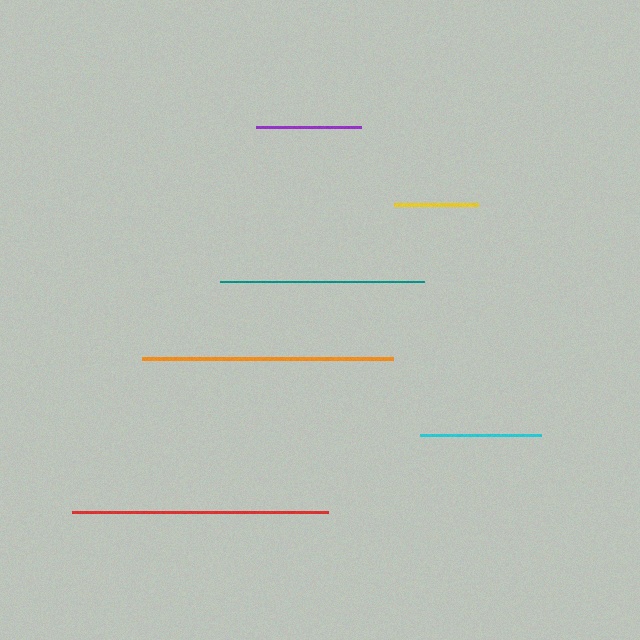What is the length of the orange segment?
The orange segment is approximately 251 pixels long.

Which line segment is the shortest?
The yellow line is the shortest at approximately 84 pixels.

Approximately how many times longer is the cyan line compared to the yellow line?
The cyan line is approximately 1.4 times the length of the yellow line.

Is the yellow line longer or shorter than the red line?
The red line is longer than the yellow line.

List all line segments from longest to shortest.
From longest to shortest: red, orange, teal, cyan, purple, yellow.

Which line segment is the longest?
The red line is the longest at approximately 256 pixels.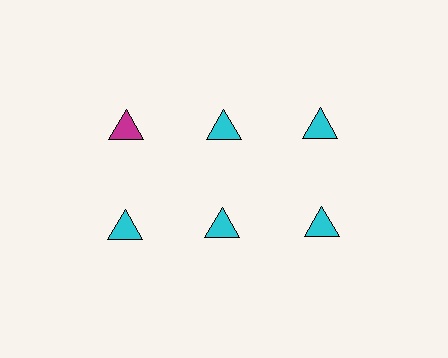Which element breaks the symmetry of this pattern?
The magenta triangle in the top row, leftmost column breaks the symmetry. All other shapes are cyan triangles.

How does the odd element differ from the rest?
It has a different color: magenta instead of cyan.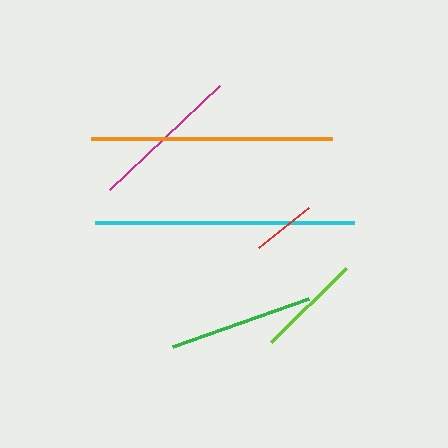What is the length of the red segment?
The red segment is approximately 64 pixels long.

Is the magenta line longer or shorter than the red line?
The magenta line is longer than the red line.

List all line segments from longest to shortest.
From longest to shortest: cyan, orange, magenta, green, lime, red.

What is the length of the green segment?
The green segment is approximately 145 pixels long.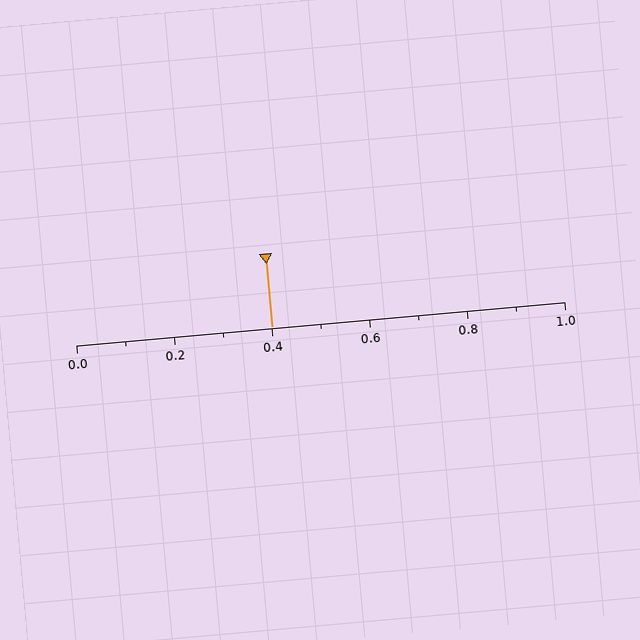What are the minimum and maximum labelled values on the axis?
The axis runs from 0.0 to 1.0.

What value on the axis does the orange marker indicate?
The marker indicates approximately 0.4.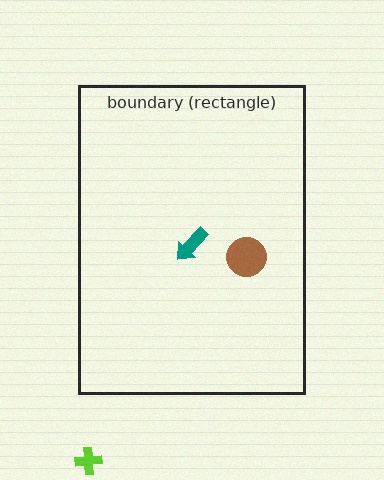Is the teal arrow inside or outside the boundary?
Inside.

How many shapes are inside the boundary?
2 inside, 1 outside.